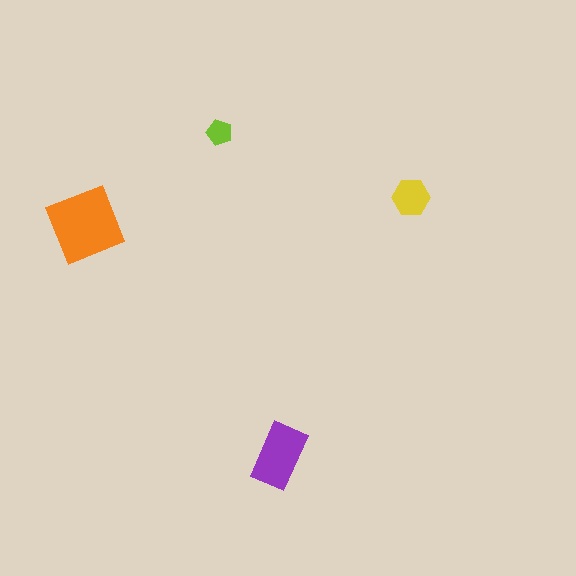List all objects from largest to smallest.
The orange diamond, the purple rectangle, the yellow hexagon, the lime pentagon.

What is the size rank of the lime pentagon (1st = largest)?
4th.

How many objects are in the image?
There are 4 objects in the image.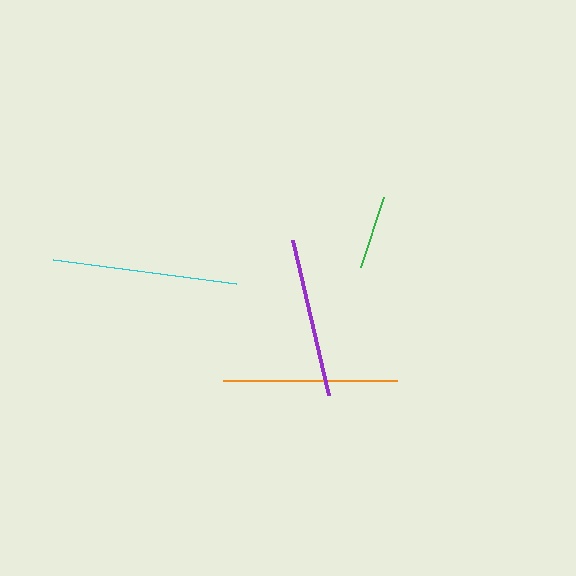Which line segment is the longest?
The cyan line is the longest at approximately 184 pixels.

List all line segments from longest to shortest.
From longest to shortest: cyan, orange, purple, green.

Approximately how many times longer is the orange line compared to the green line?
The orange line is approximately 2.4 times the length of the green line.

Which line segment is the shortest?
The green line is the shortest at approximately 73 pixels.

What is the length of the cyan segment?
The cyan segment is approximately 184 pixels long.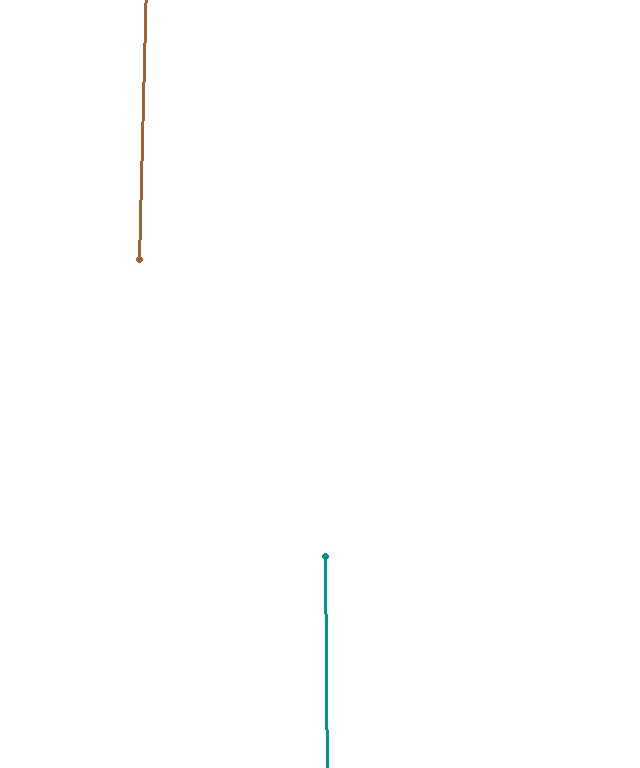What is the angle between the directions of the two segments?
Approximately 2 degrees.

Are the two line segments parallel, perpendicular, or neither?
Parallel — their directions differ by only 1.6°.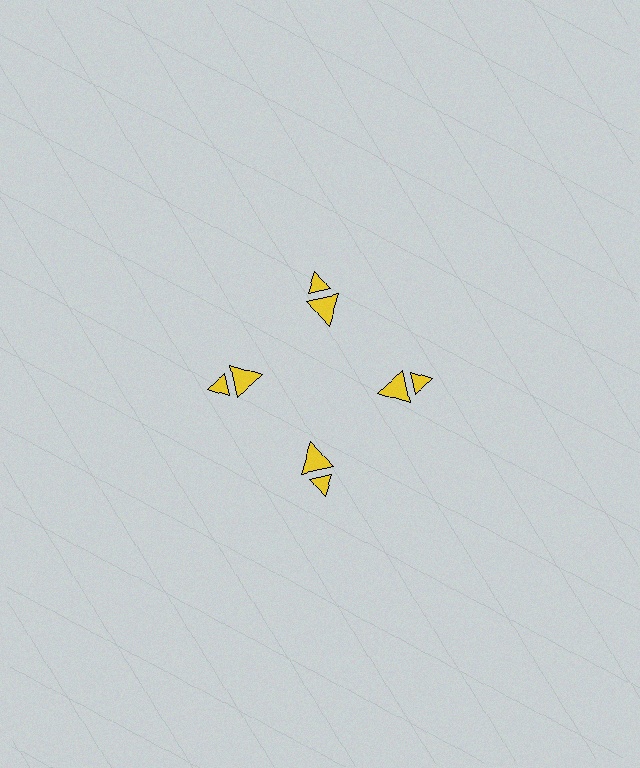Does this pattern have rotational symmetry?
Yes, this pattern has 4-fold rotational symmetry. It looks the same after rotating 90 degrees around the center.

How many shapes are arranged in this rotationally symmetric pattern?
There are 8 shapes, arranged in 4 groups of 2.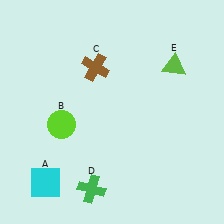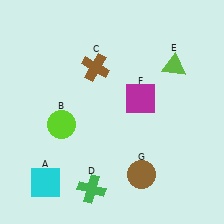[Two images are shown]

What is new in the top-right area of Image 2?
A magenta square (F) was added in the top-right area of Image 2.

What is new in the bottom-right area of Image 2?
A brown circle (G) was added in the bottom-right area of Image 2.